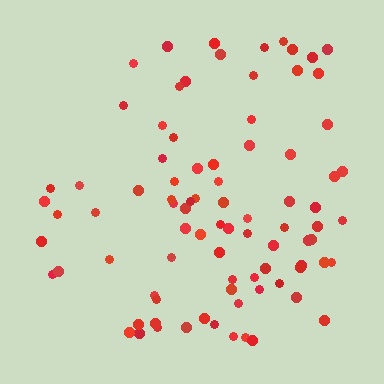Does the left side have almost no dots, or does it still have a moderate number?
Still a moderate number, just noticeably fewer than the right.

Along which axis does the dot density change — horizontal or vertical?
Horizontal.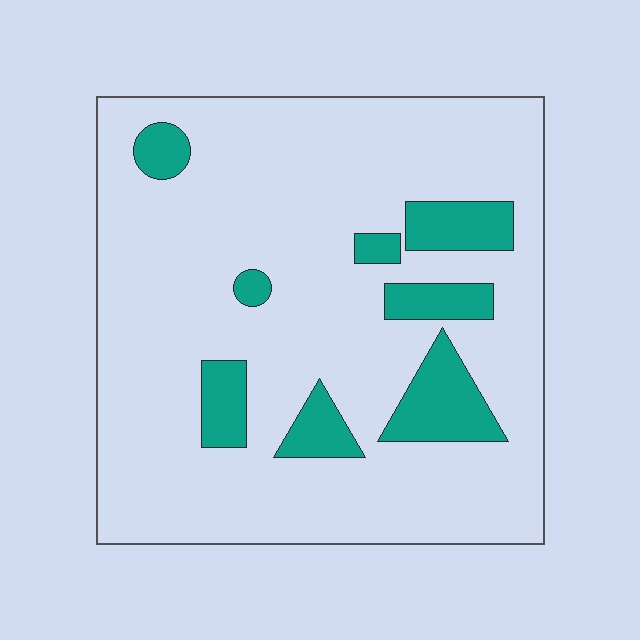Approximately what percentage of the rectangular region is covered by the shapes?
Approximately 15%.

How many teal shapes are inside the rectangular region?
8.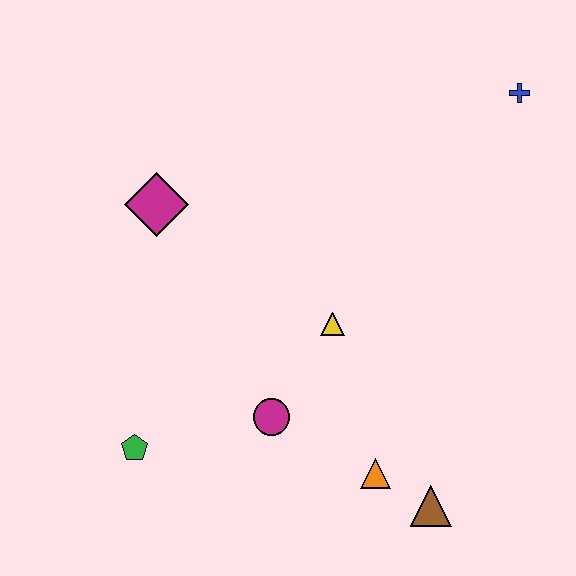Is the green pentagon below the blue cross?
Yes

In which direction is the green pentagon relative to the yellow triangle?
The green pentagon is to the left of the yellow triangle.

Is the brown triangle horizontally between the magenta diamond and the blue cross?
Yes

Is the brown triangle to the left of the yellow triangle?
No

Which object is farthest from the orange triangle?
The blue cross is farthest from the orange triangle.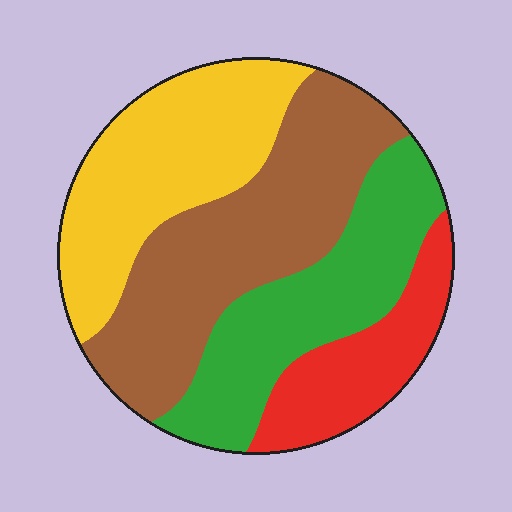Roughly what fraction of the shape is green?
Green covers about 25% of the shape.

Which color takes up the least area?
Red, at roughly 15%.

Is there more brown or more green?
Brown.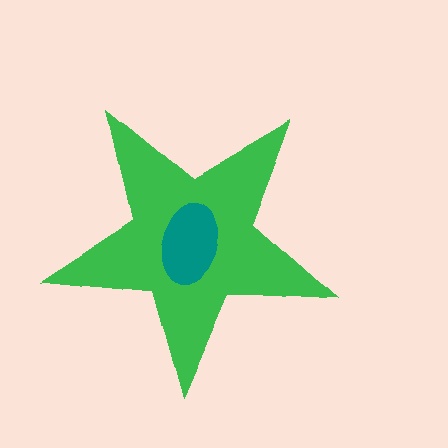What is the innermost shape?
The teal ellipse.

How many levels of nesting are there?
2.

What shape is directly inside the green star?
The teal ellipse.